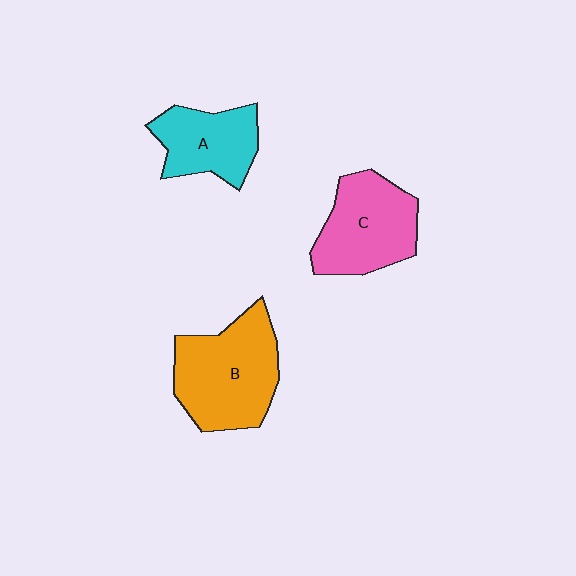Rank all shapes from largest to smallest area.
From largest to smallest: B (orange), C (pink), A (cyan).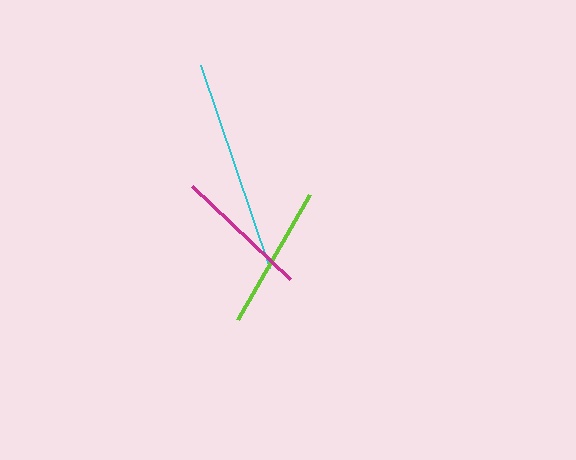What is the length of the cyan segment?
The cyan segment is approximately 214 pixels long.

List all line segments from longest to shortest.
From longest to shortest: cyan, lime, magenta.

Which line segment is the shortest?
The magenta line is the shortest at approximately 136 pixels.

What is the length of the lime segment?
The lime segment is approximately 144 pixels long.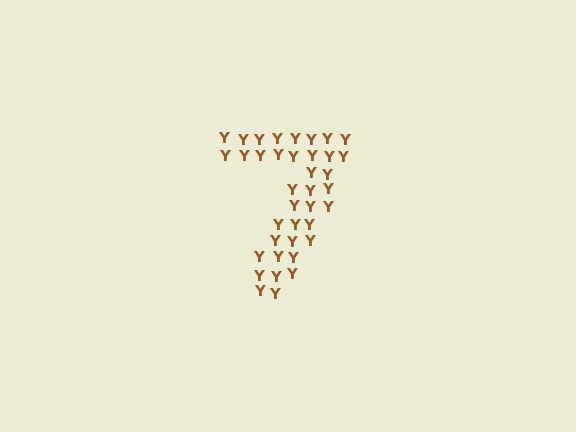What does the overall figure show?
The overall figure shows the digit 7.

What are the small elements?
The small elements are letter Y's.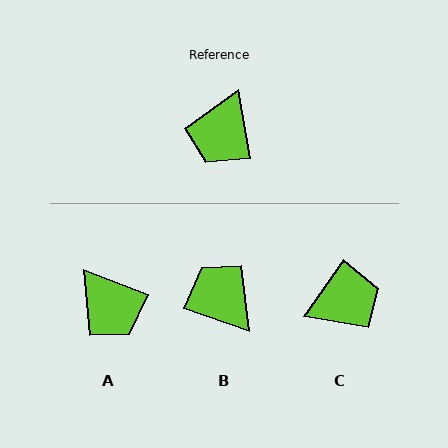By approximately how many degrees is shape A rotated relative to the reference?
Approximately 59 degrees counter-clockwise.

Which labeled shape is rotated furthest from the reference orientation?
C, about 135 degrees away.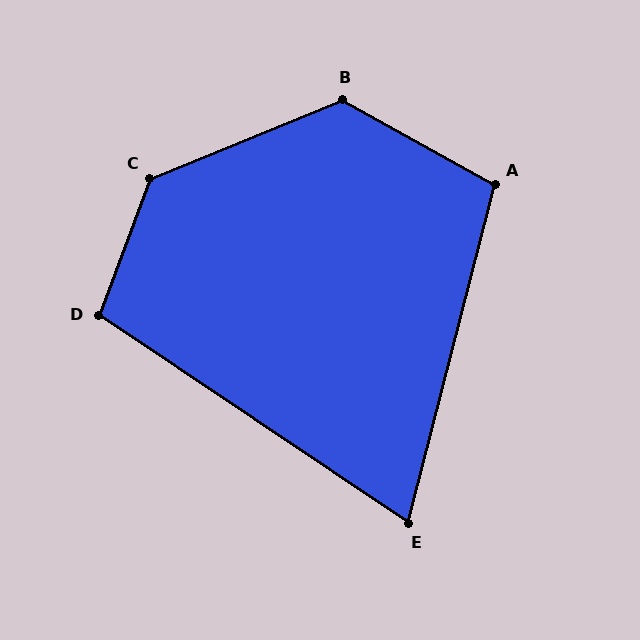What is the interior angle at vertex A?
Approximately 105 degrees (obtuse).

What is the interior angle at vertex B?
Approximately 129 degrees (obtuse).